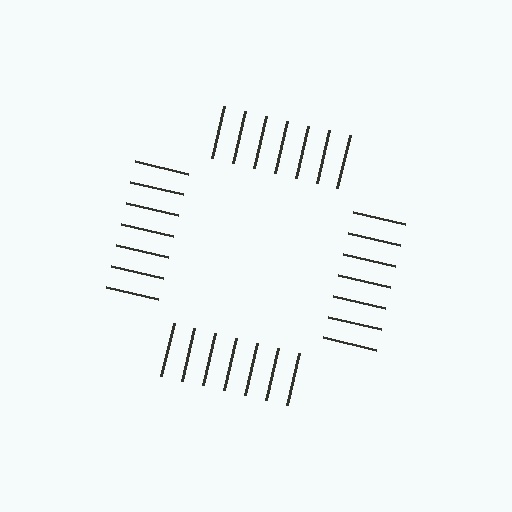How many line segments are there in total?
28 — 7 along each of the 4 edges.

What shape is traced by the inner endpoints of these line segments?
An illusory square — the line segments terminate on its edges but no continuous stroke is drawn.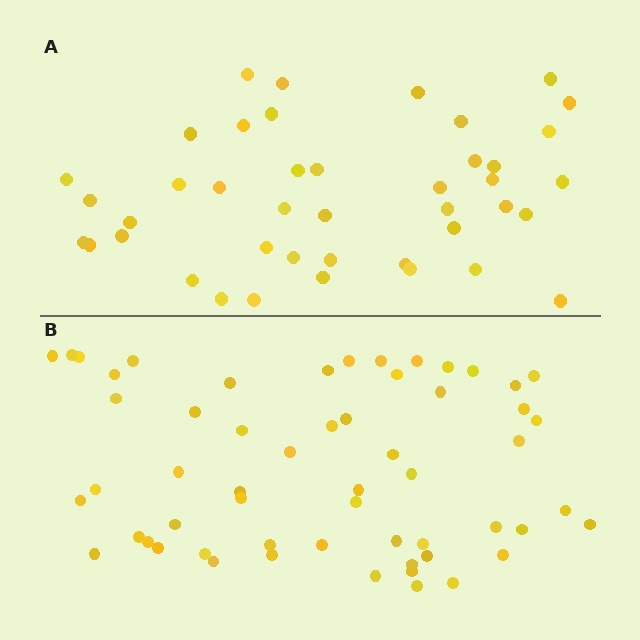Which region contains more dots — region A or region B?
Region B (the bottom region) has more dots.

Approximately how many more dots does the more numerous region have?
Region B has approximately 15 more dots than region A.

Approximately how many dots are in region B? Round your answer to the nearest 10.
About 60 dots. (The exact count is 57, which rounds to 60.)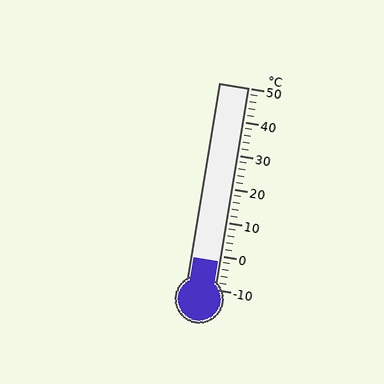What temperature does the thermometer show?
The thermometer shows approximately -2°C.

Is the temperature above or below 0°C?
The temperature is below 0°C.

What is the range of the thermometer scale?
The thermometer scale ranges from -10°C to 50°C.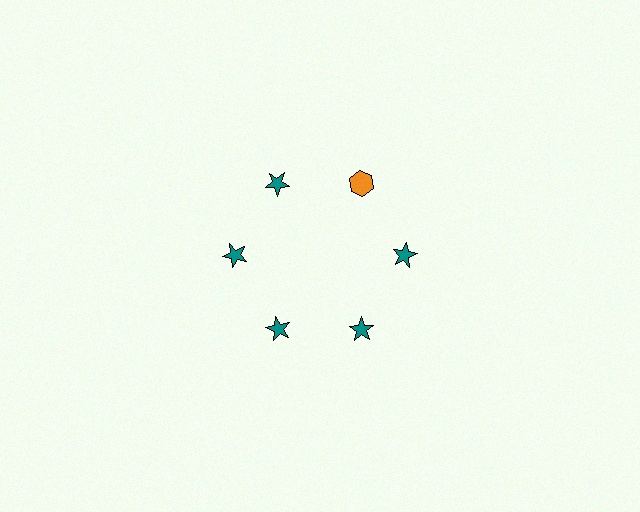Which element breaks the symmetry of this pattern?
The orange hexagon at roughly the 1 o'clock position breaks the symmetry. All other shapes are teal stars.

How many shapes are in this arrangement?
There are 6 shapes arranged in a ring pattern.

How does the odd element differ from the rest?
It differs in both color (orange instead of teal) and shape (hexagon instead of star).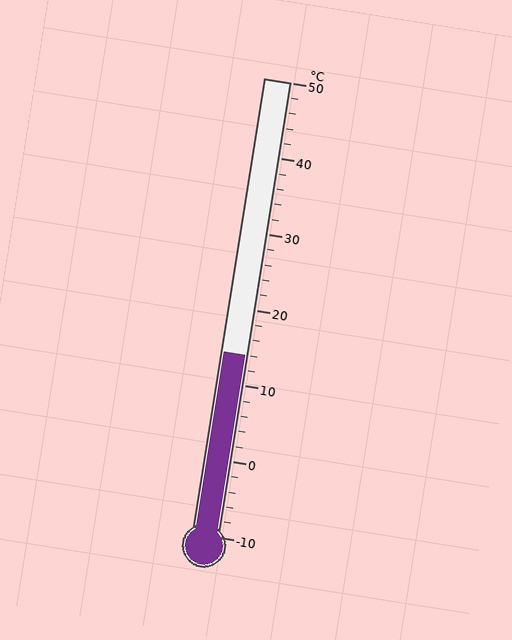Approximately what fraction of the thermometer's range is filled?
The thermometer is filled to approximately 40% of its range.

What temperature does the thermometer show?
The thermometer shows approximately 14°C.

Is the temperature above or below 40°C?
The temperature is below 40°C.